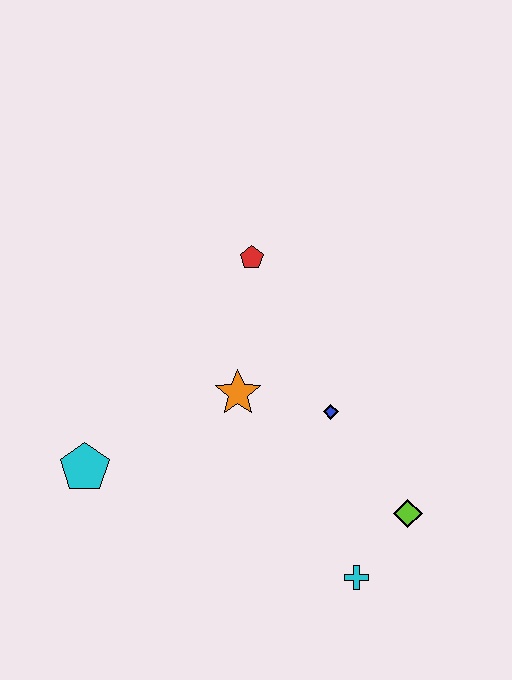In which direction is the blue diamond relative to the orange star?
The blue diamond is to the right of the orange star.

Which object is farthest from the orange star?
The cyan cross is farthest from the orange star.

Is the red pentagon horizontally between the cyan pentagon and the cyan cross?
Yes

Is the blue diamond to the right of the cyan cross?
No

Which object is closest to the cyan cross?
The lime diamond is closest to the cyan cross.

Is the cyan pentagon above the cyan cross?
Yes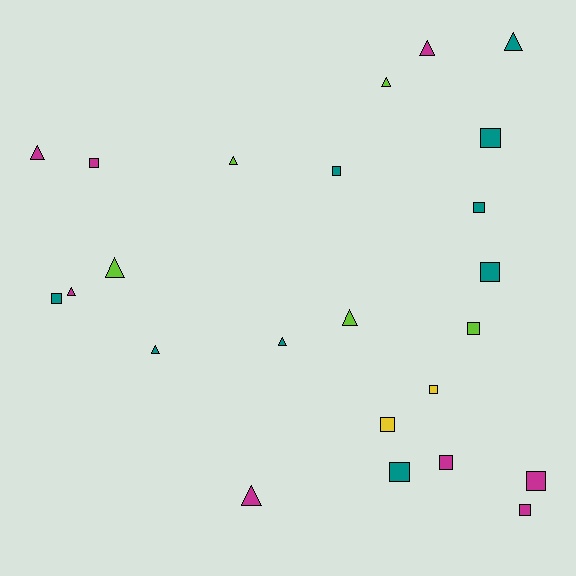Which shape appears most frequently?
Square, with 13 objects.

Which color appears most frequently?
Teal, with 9 objects.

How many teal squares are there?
There are 6 teal squares.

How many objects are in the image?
There are 24 objects.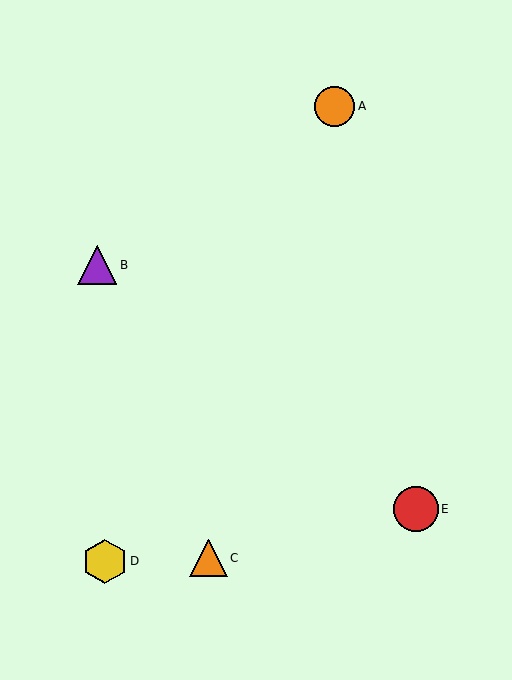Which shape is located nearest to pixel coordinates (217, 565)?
The orange triangle (labeled C) at (208, 558) is nearest to that location.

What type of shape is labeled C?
Shape C is an orange triangle.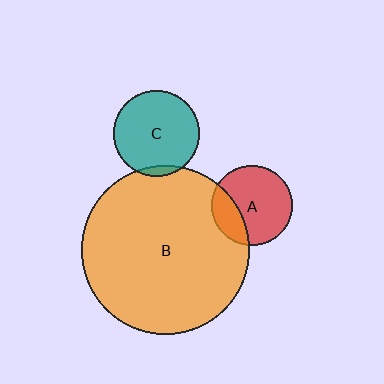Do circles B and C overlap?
Yes.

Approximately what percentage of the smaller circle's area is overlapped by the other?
Approximately 5%.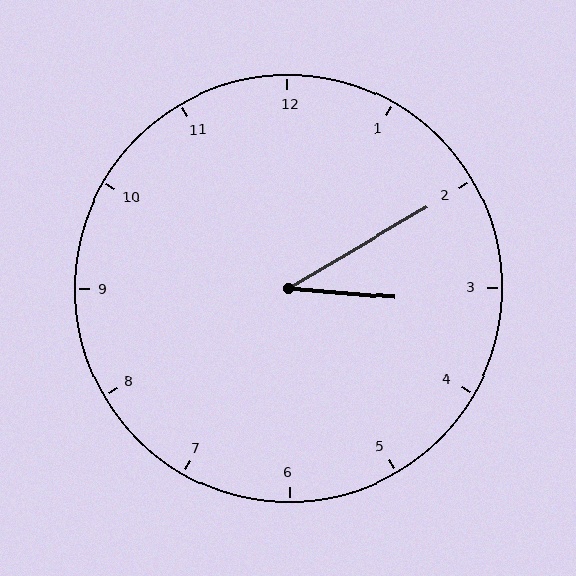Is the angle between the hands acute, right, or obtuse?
It is acute.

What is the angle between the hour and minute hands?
Approximately 35 degrees.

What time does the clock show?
3:10.